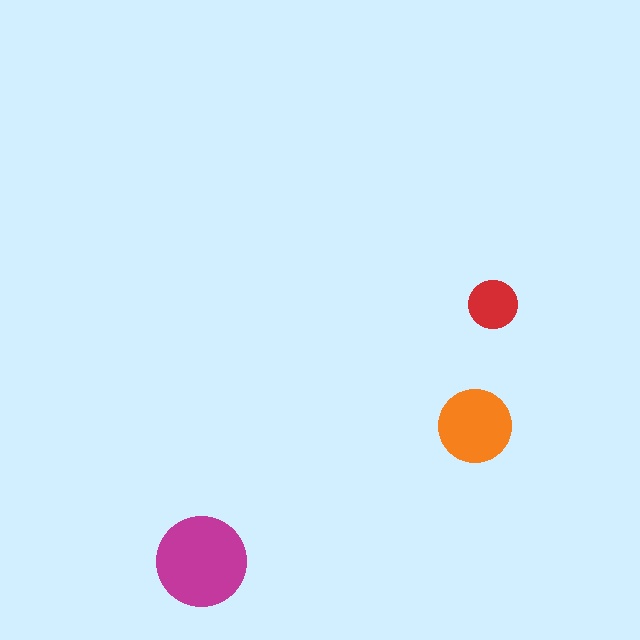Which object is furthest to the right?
The red circle is rightmost.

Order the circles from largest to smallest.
the magenta one, the orange one, the red one.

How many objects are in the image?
There are 3 objects in the image.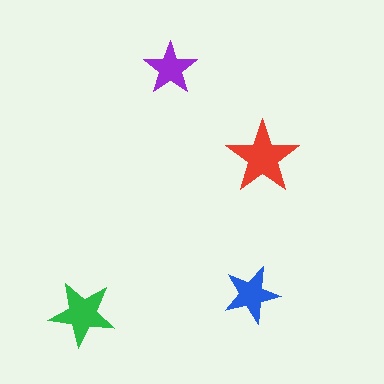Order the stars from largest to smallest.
the red one, the green one, the blue one, the purple one.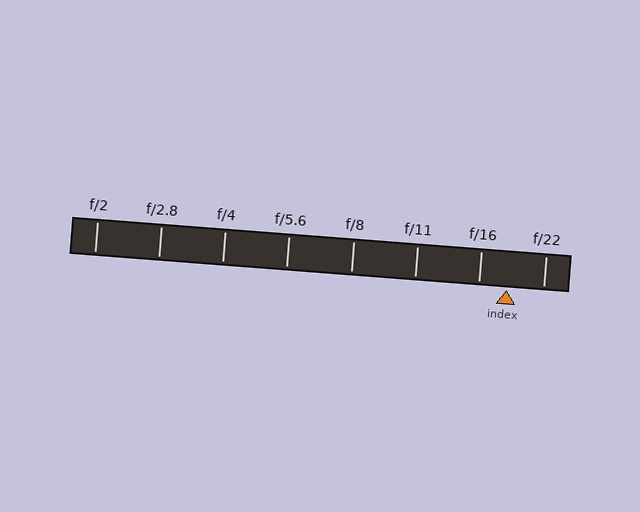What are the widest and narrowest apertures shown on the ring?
The widest aperture shown is f/2 and the narrowest is f/22.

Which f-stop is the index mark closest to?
The index mark is closest to f/16.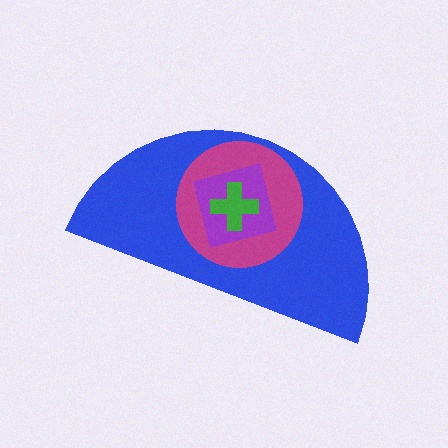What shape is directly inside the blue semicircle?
The magenta circle.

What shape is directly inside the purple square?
The green cross.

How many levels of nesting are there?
4.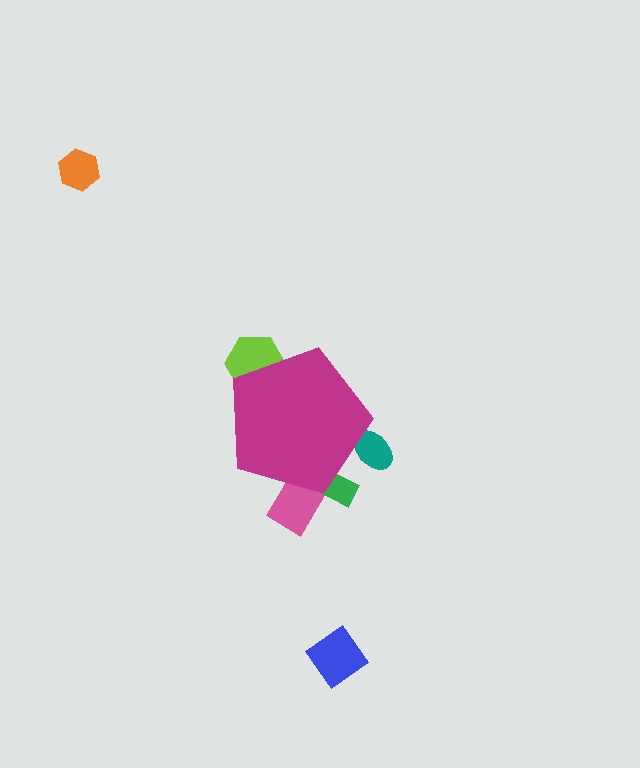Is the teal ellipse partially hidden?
Yes, the teal ellipse is partially hidden behind the magenta pentagon.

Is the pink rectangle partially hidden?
Yes, the pink rectangle is partially hidden behind the magenta pentagon.